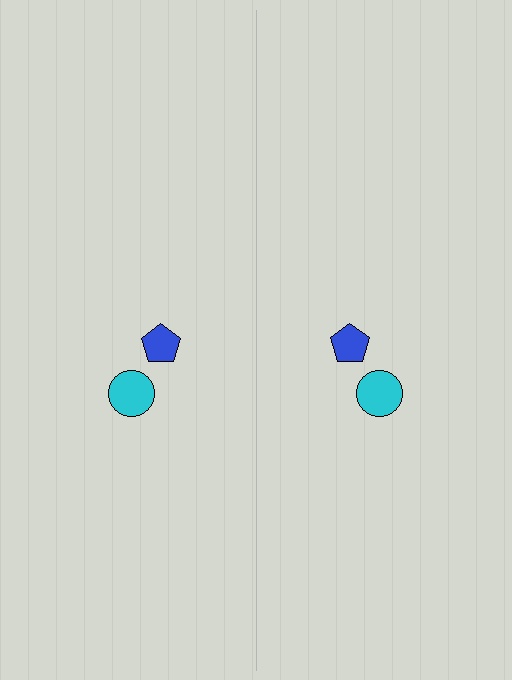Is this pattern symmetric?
Yes, this pattern has bilateral (reflection) symmetry.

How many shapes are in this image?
There are 4 shapes in this image.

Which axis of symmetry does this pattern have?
The pattern has a vertical axis of symmetry running through the center of the image.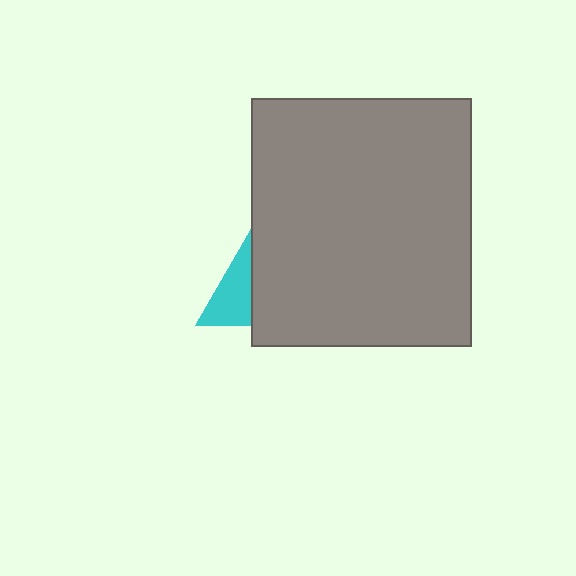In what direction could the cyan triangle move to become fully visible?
The cyan triangle could move left. That would shift it out from behind the gray rectangle entirely.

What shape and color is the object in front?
The object in front is a gray rectangle.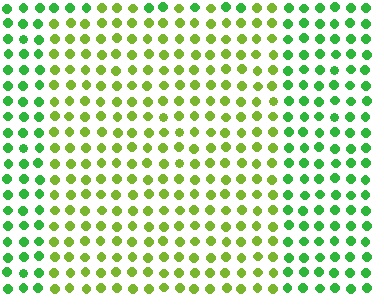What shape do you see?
I see a rectangle.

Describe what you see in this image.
The image is filled with small green elements in a uniform arrangement. A rectangle-shaped region is visible where the elements are tinted to a slightly different hue, forming a subtle color boundary.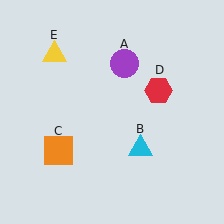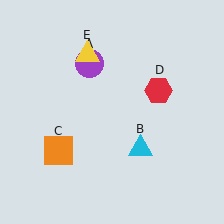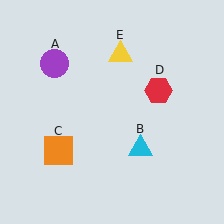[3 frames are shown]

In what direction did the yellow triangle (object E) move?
The yellow triangle (object E) moved right.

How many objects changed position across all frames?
2 objects changed position: purple circle (object A), yellow triangle (object E).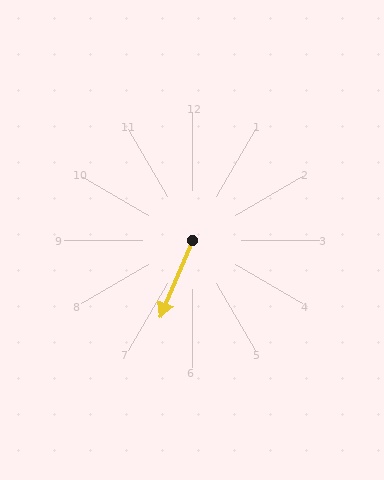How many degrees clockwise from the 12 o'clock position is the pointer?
Approximately 202 degrees.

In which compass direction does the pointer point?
South.